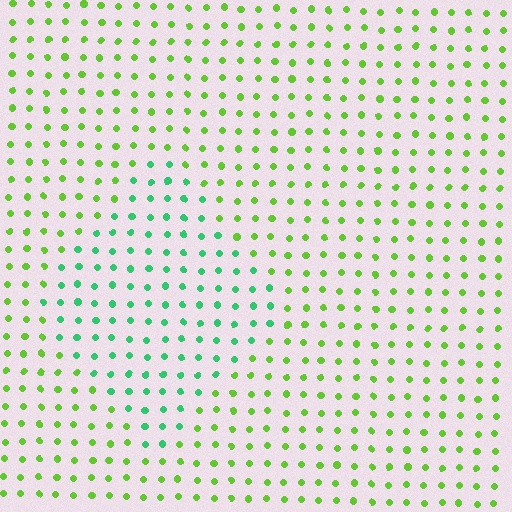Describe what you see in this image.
The image is filled with small lime elements in a uniform arrangement. A diamond-shaped region is visible where the elements are tinted to a slightly different hue, forming a subtle color boundary.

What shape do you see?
I see a diamond.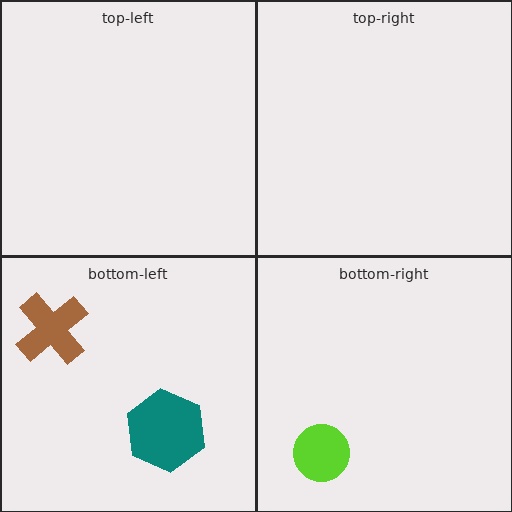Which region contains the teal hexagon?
The bottom-left region.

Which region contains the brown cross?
The bottom-left region.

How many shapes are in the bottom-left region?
2.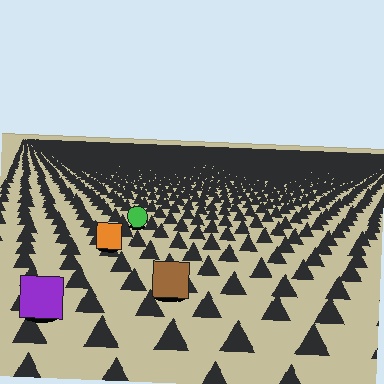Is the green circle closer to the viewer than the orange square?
No. The orange square is closer — you can tell from the texture gradient: the ground texture is coarser near it.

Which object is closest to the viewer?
The purple square is closest. The texture marks near it are larger and more spread out.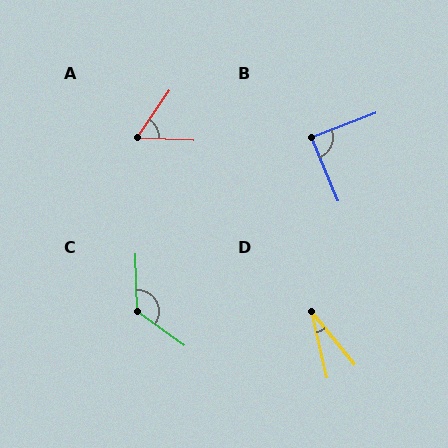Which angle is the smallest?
D, at approximately 25 degrees.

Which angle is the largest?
C, at approximately 128 degrees.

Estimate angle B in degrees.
Approximately 88 degrees.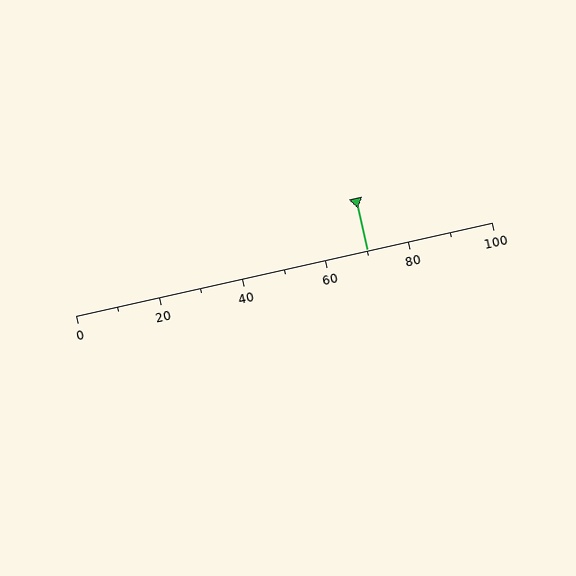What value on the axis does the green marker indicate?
The marker indicates approximately 70.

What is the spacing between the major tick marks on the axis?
The major ticks are spaced 20 apart.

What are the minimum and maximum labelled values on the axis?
The axis runs from 0 to 100.